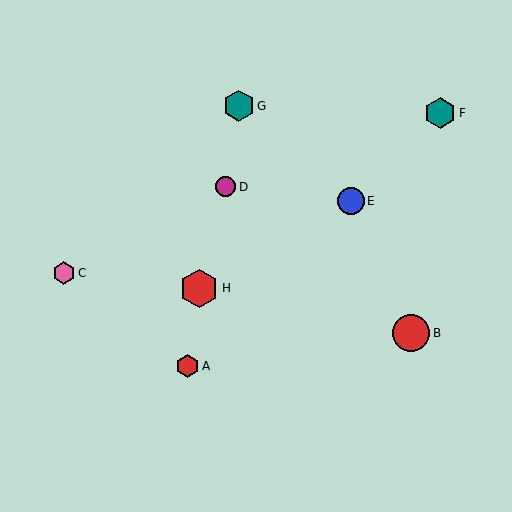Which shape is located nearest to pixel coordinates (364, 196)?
The blue circle (labeled E) at (351, 201) is nearest to that location.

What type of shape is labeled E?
Shape E is a blue circle.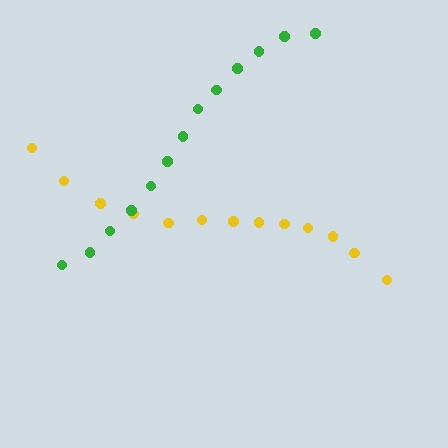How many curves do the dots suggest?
There are 2 distinct paths.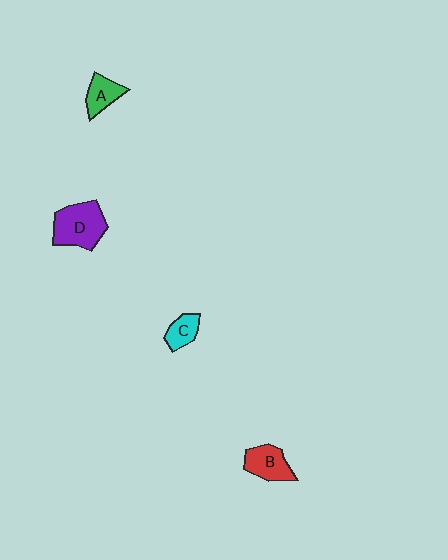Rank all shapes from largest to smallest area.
From largest to smallest: D (purple), B (red), A (green), C (cyan).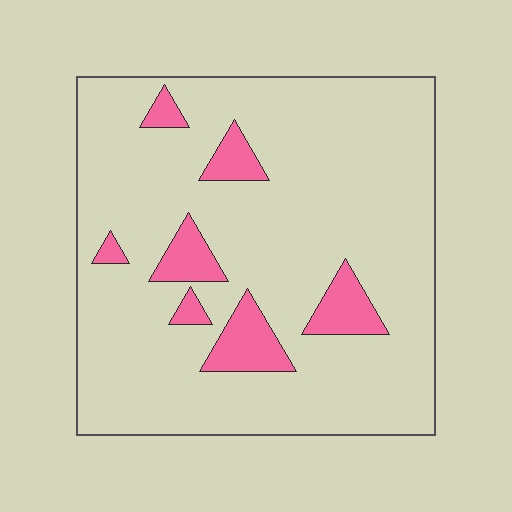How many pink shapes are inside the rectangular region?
7.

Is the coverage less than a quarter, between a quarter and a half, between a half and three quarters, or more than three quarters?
Less than a quarter.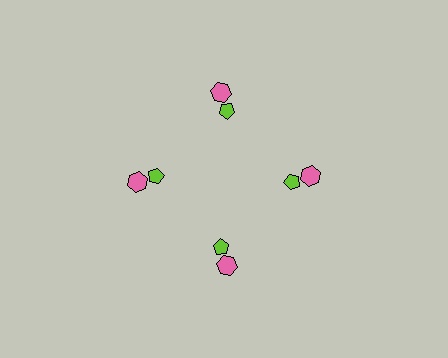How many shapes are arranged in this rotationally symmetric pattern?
There are 8 shapes, arranged in 4 groups of 2.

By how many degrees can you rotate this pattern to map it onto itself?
The pattern maps onto itself every 90 degrees of rotation.